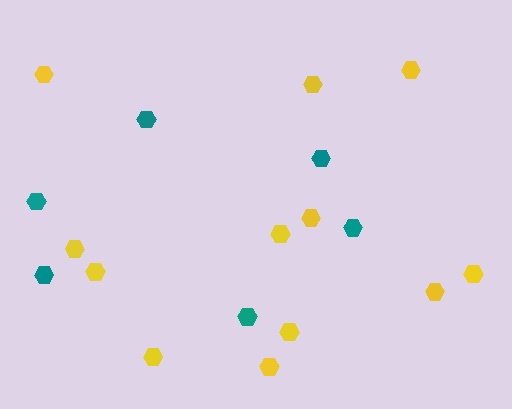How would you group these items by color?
There are 2 groups: one group of yellow hexagons (12) and one group of teal hexagons (6).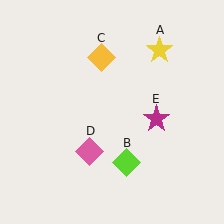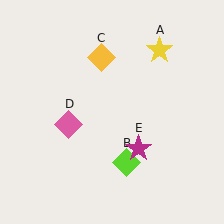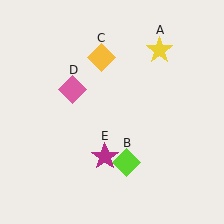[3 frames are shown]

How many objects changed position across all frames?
2 objects changed position: pink diamond (object D), magenta star (object E).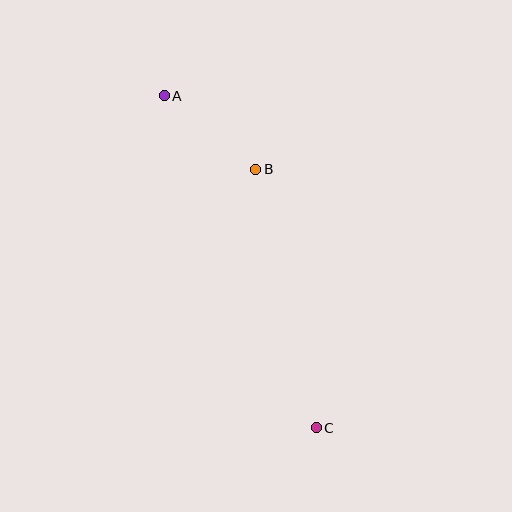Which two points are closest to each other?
Points A and B are closest to each other.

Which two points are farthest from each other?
Points A and C are farthest from each other.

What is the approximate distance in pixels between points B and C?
The distance between B and C is approximately 265 pixels.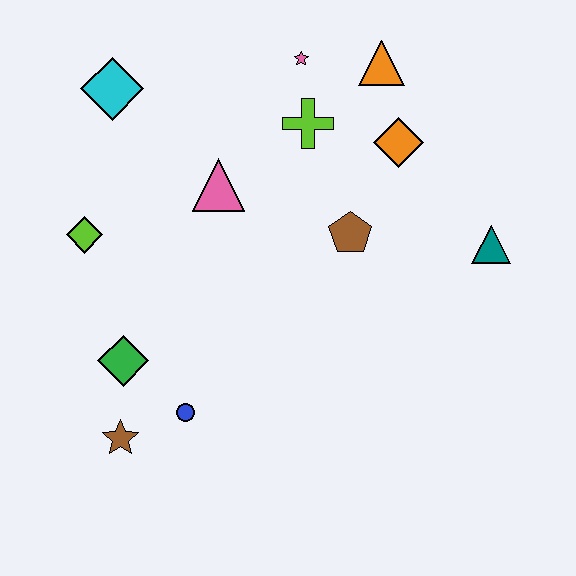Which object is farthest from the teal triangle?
The brown star is farthest from the teal triangle.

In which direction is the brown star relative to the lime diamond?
The brown star is below the lime diamond.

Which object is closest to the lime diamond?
The green diamond is closest to the lime diamond.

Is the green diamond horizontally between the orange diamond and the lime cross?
No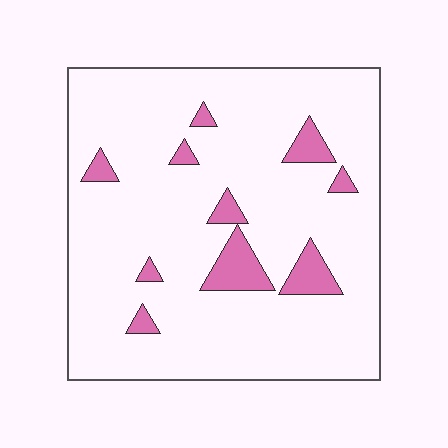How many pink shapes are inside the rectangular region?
10.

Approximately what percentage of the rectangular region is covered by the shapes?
Approximately 10%.